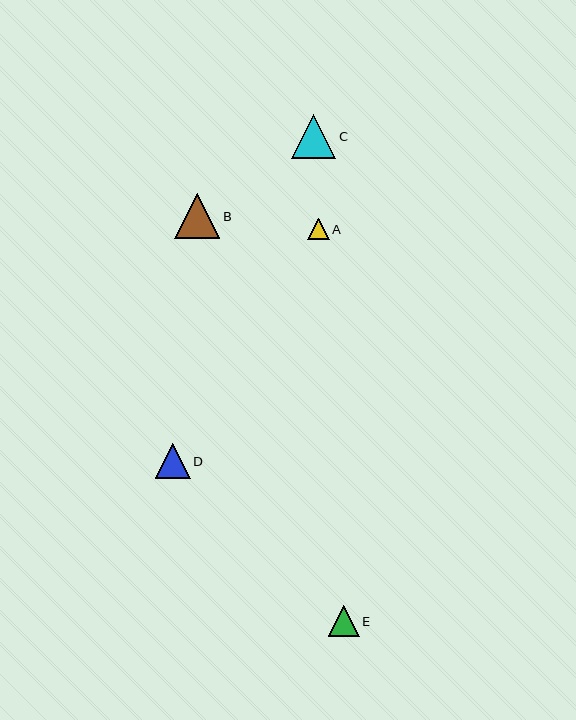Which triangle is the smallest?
Triangle A is the smallest with a size of approximately 22 pixels.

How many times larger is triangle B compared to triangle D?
Triangle B is approximately 1.3 times the size of triangle D.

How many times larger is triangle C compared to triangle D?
Triangle C is approximately 1.3 times the size of triangle D.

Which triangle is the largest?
Triangle B is the largest with a size of approximately 45 pixels.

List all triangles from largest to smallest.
From largest to smallest: B, C, D, E, A.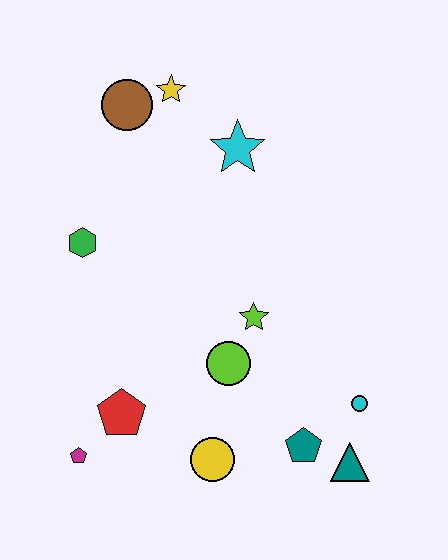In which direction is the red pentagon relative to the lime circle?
The red pentagon is to the left of the lime circle.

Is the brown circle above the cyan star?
Yes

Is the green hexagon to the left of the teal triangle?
Yes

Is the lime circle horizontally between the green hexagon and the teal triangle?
Yes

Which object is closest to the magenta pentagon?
The red pentagon is closest to the magenta pentagon.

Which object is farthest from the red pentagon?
The yellow star is farthest from the red pentagon.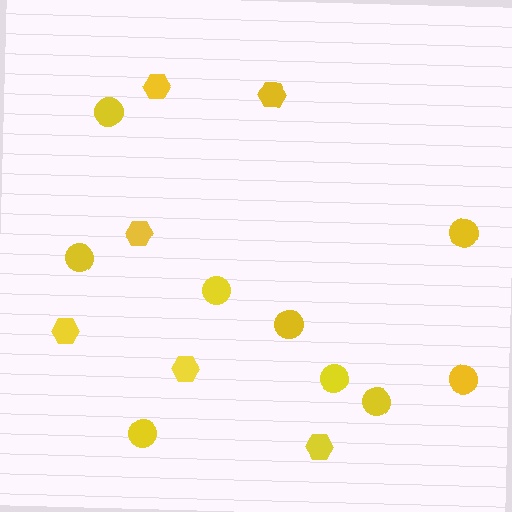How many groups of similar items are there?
There are 2 groups: one group of circles (9) and one group of hexagons (6).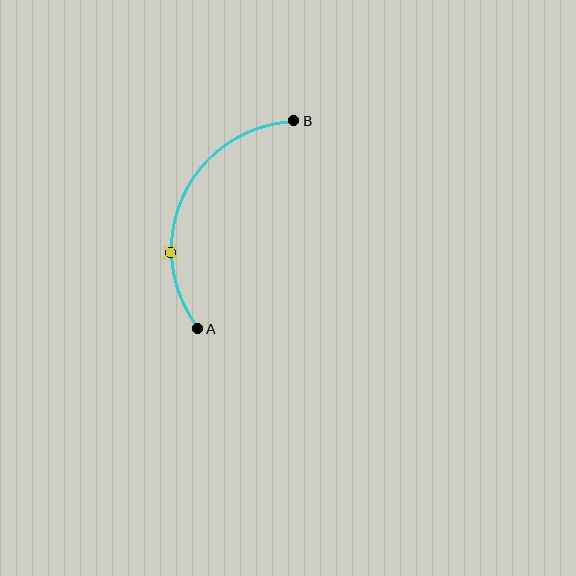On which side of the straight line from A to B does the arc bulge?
The arc bulges to the left of the straight line connecting A and B.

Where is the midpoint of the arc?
The arc midpoint is the point on the curve farthest from the straight line joining A and B. It sits to the left of that line.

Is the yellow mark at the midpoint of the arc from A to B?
No. The yellow mark lies on the arc but is closer to endpoint A. The arc midpoint would be at the point on the curve equidistant along the arc from both A and B.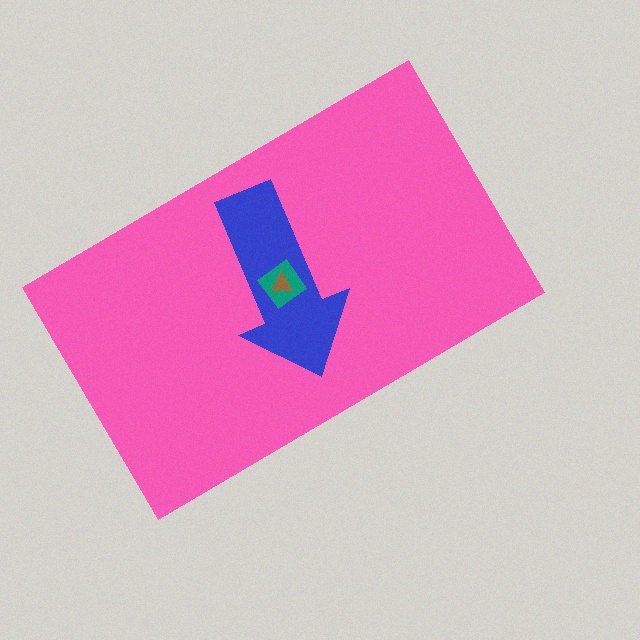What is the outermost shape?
The pink rectangle.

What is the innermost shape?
The brown triangle.